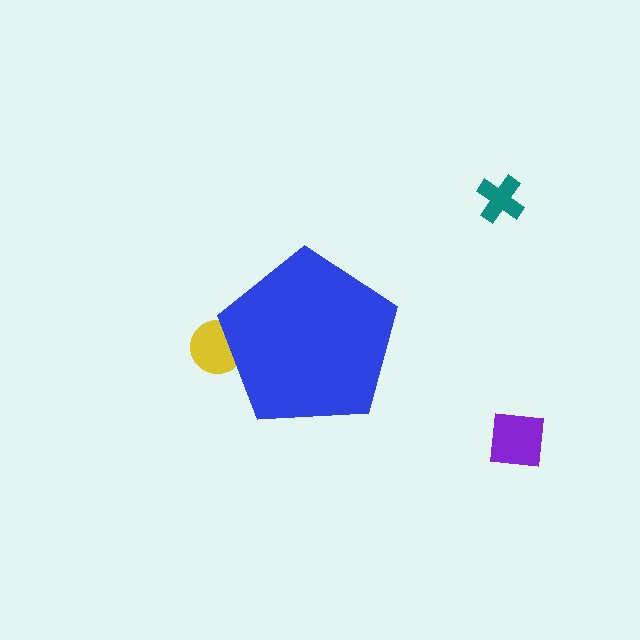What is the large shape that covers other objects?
A blue pentagon.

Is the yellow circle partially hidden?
Yes, the yellow circle is partially hidden behind the blue pentagon.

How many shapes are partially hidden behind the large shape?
1 shape is partially hidden.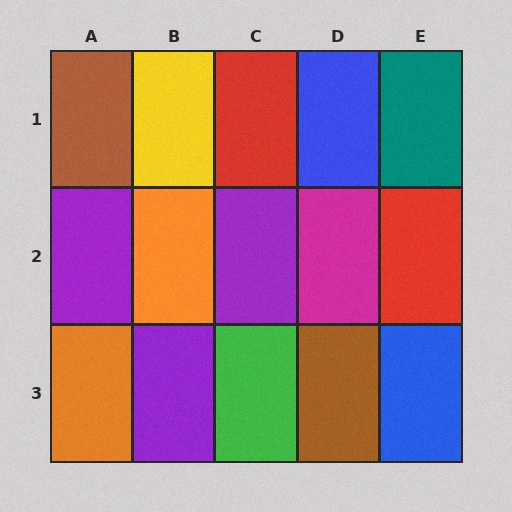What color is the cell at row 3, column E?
Blue.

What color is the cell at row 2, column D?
Magenta.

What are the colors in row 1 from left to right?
Brown, yellow, red, blue, teal.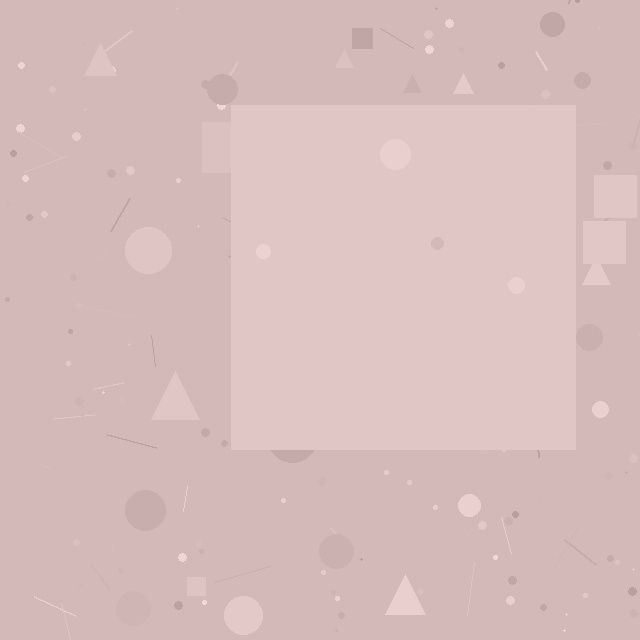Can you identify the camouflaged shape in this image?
The camouflaged shape is a square.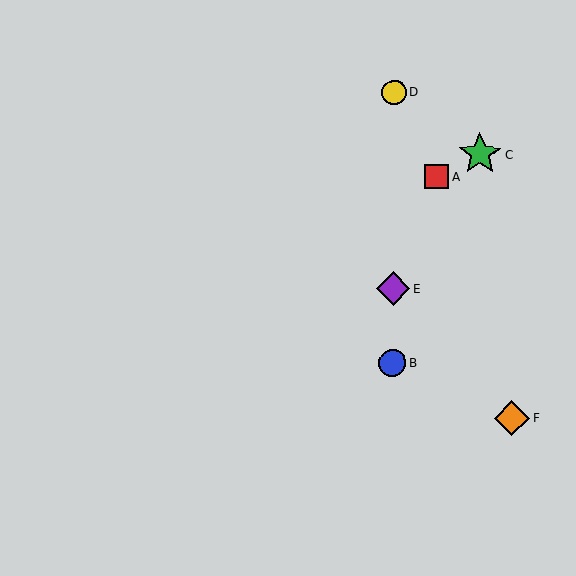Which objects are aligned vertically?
Objects B, D, E are aligned vertically.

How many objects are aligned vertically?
3 objects (B, D, E) are aligned vertically.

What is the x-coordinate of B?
Object B is at x≈393.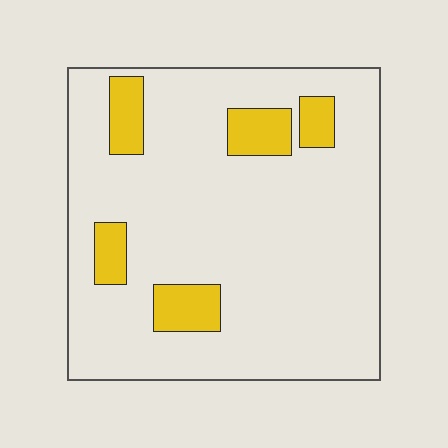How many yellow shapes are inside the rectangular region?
5.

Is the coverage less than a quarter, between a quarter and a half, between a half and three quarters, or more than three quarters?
Less than a quarter.